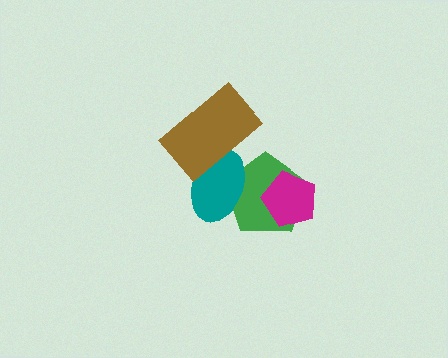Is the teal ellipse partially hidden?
Yes, it is partially covered by another shape.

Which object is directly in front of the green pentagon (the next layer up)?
The magenta pentagon is directly in front of the green pentagon.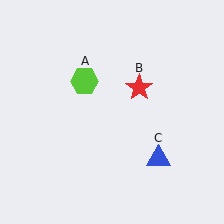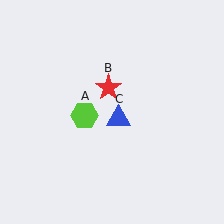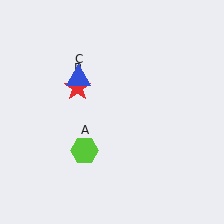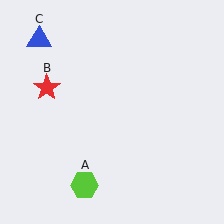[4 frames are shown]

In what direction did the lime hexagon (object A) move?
The lime hexagon (object A) moved down.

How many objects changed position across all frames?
3 objects changed position: lime hexagon (object A), red star (object B), blue triangle (object C).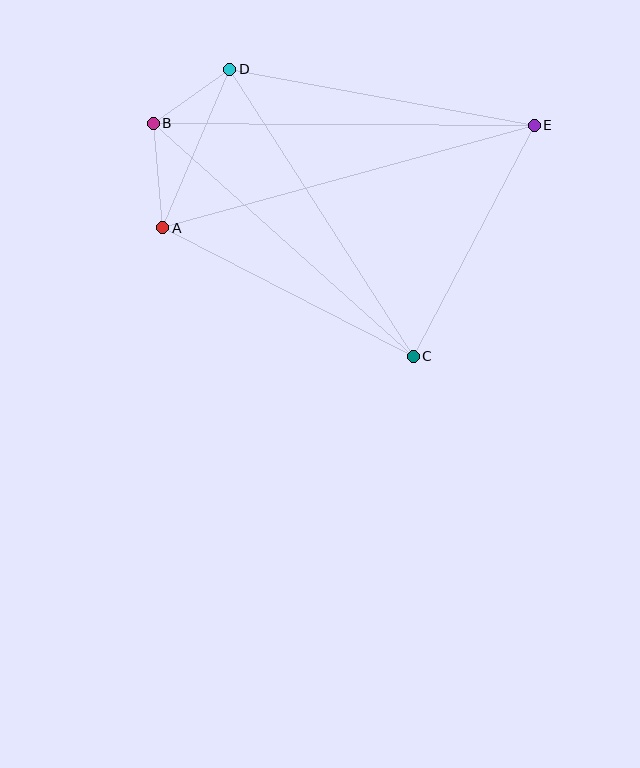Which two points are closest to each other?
Points B and D are closest to each other.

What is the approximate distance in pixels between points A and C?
The distance between A and C is approximately 282 pixels.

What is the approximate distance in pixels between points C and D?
The distance between C and D is approximately 340 pixels.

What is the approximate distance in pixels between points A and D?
The distance between A and D is approximately 172 pixels.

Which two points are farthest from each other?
Points A and E are farthest from each other.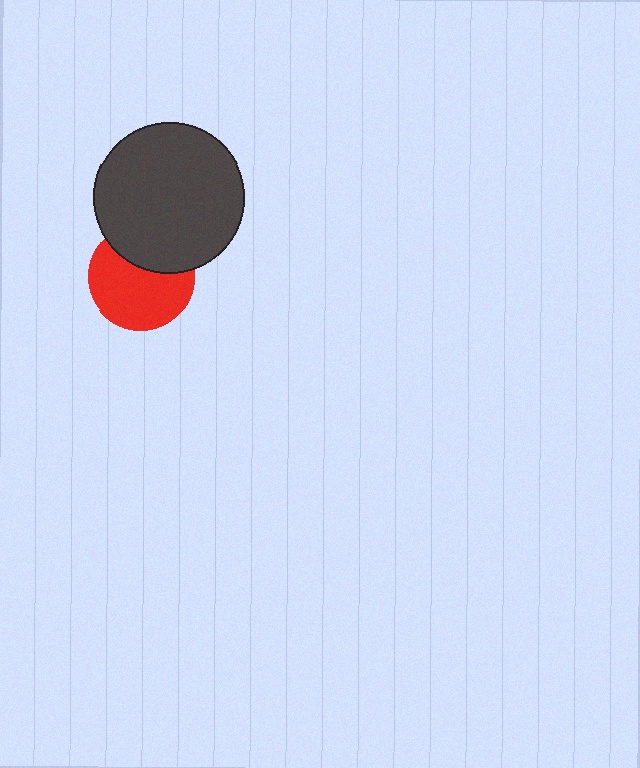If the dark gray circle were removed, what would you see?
You would see the complete red circle.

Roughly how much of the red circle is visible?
Most of it is visible (roughly 66%).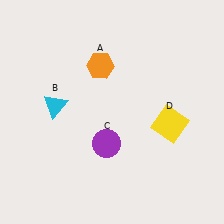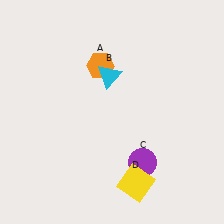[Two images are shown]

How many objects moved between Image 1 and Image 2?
3 objects moved between the two images.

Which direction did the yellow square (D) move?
The yellow square (D) moved down.